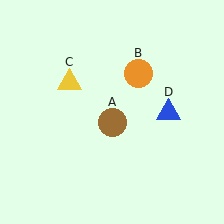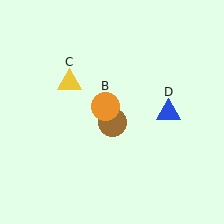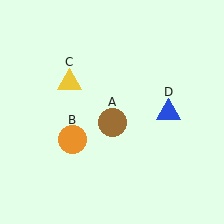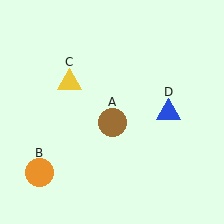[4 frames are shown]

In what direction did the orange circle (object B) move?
The orange circle (object B) moved down and to the left.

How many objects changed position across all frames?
1 object changed position: orange circle (object B).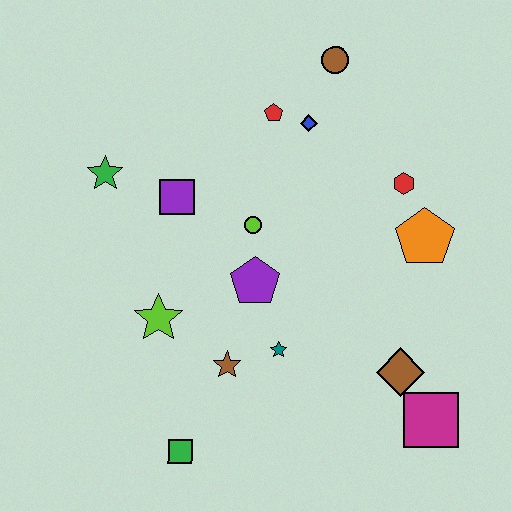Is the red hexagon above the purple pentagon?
Yes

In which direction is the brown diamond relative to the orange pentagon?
The brown diamond is below the orange pentagon.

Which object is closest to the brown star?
The teal star is closest to the brown star.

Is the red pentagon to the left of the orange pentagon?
Yes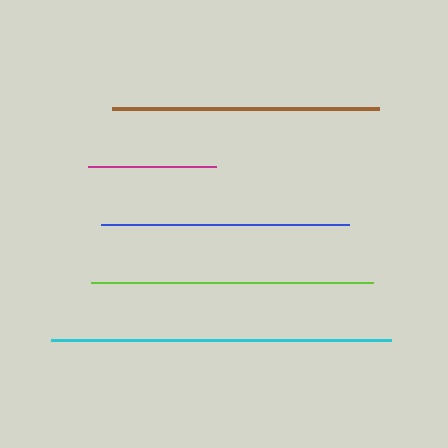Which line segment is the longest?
The cyan line is the longest at approximately 341 pixels.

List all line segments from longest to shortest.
From longest to shortest: cyan, lime, brown, blue, magenta.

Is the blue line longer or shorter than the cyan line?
The cyan line is longer than the blue line.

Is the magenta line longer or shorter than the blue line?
The blue line is longer than the magenta line.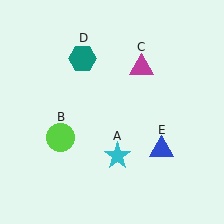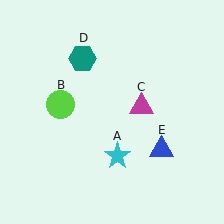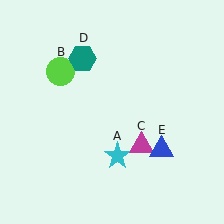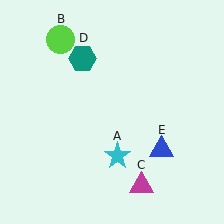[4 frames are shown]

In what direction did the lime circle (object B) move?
The lime circle (object B) moved up.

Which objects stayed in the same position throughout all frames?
Cyan star (object A) and teal hexagon (object D) and blue triangle (object E) remained stationary.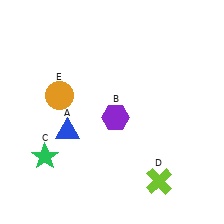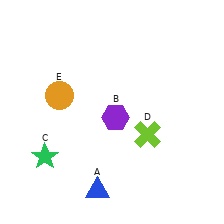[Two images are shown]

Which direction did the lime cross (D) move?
The lime cross (D) moved up.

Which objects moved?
The objects that moved are: the blue triangle (A), the lime cross (D).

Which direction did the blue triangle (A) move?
The blue triangle (A) moved down.